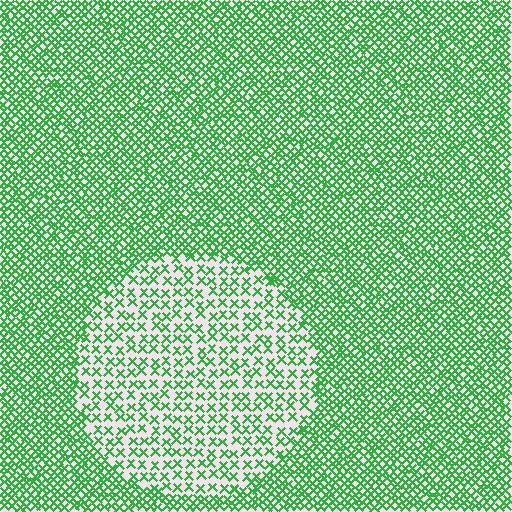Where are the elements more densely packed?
The elements are more densely packed outside the circle boundary.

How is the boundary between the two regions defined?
The boundary is defined by a change in element density (approximately 2.2x ratio). All elements are the same color, size, and shape.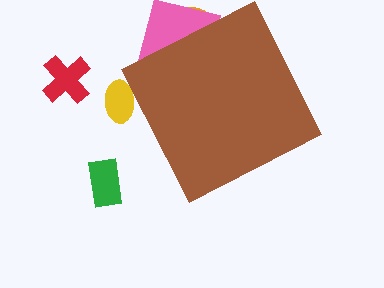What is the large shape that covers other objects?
A brown diamond.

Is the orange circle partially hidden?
Yes, the orange circle is partially hidden behind the brown diamond.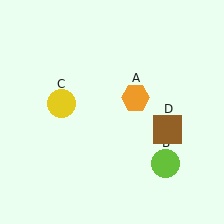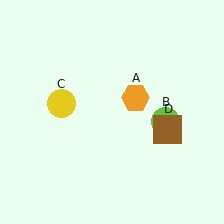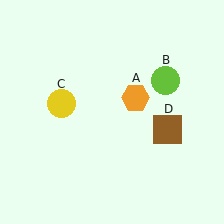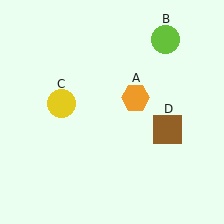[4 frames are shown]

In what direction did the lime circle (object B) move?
The lime circle (object B) moved up.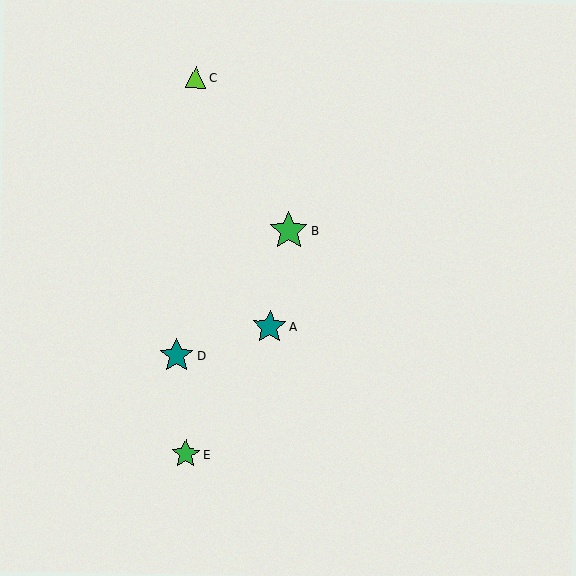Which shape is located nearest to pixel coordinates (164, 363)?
The teal star (labeled D) at (176, 356) is nearest to that location.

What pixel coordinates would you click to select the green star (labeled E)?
Click at (186, 454) to select the green star E.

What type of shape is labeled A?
Shape A is a teal star.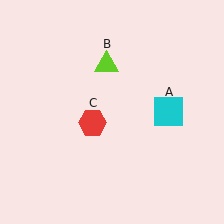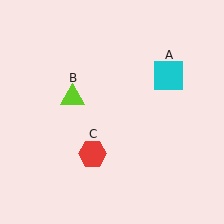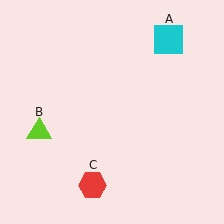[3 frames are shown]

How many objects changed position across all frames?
3 objects changed position: cyan square (object A), lime triangle (object B), red hexagon (object C).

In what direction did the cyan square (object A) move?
The cyan square (object A) moved up.